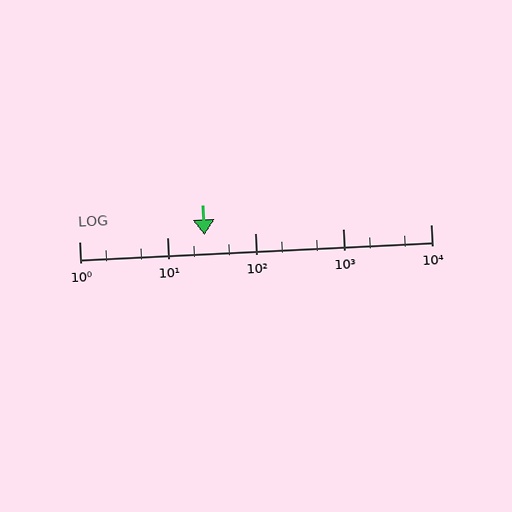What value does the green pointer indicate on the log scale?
The pointer indicates approximately 27.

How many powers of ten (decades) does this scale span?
The scale spans 4 decades, from 1 to 10000.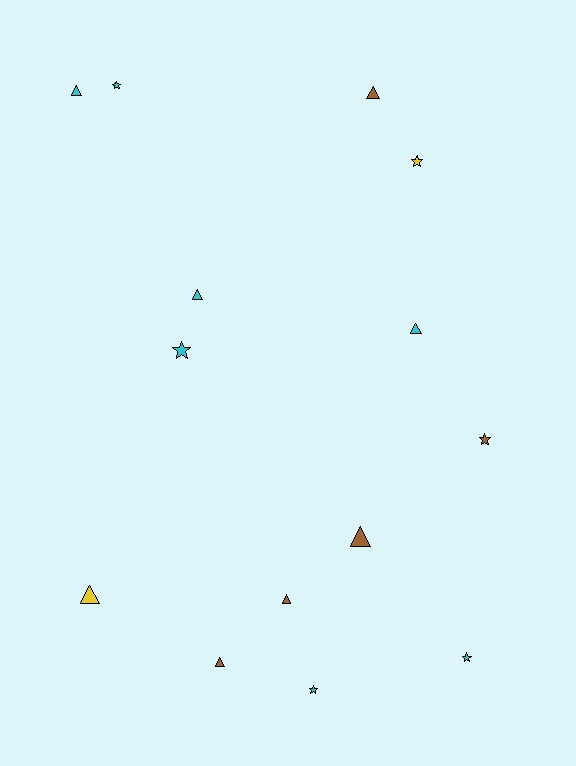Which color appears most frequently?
Cyan, with 7 objects.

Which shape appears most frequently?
Triangle, with 8 objects.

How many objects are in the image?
There are 14 objects.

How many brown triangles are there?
There are 4 brown triangles.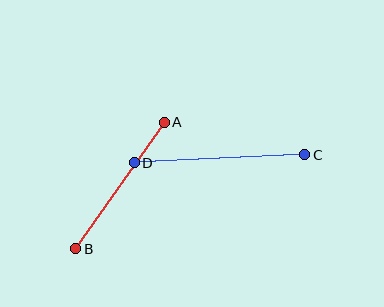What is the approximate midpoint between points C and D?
The midpoint is at approximately (219, 159) pixels.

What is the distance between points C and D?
The distance is approximately 171 pixels.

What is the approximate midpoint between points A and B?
The midpoint is at approximately (120, 185) pixels.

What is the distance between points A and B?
The distance is approximately 155 pixels.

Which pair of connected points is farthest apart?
Points C and D are farthest apart.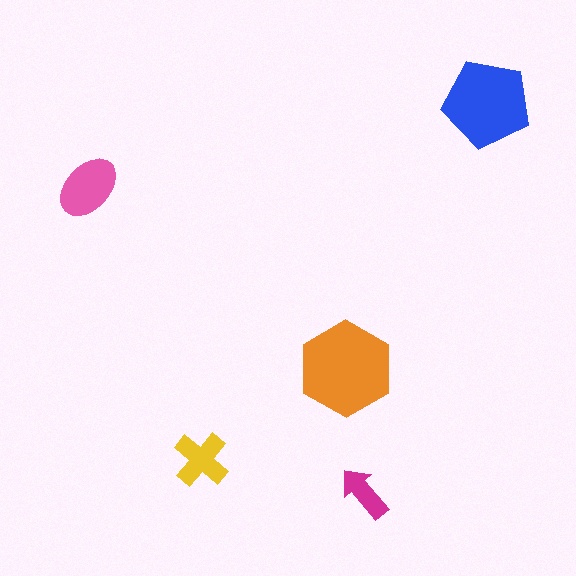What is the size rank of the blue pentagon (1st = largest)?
2nd.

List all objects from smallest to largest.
The magenta arrow, the yellow cross, the pink ellipse, the blue pentagon, the orange hexagon.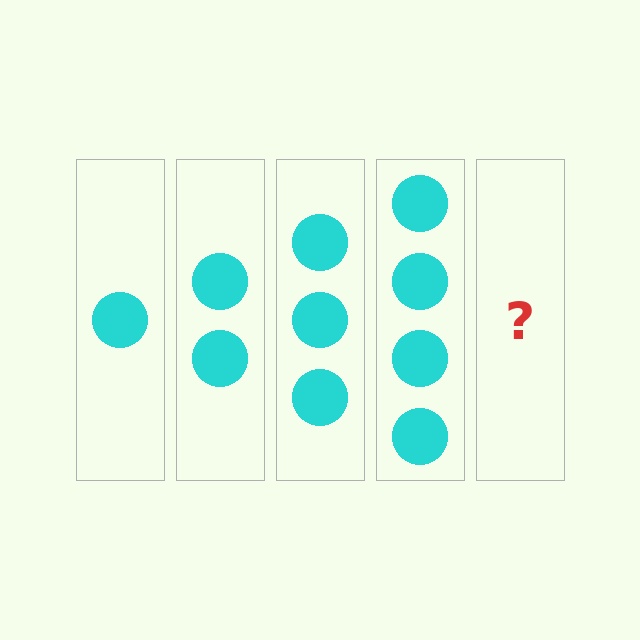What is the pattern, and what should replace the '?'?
The pattern is that each step adds one more circle. The '?' should be 5 circles.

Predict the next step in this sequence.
The next step is 5 circles.